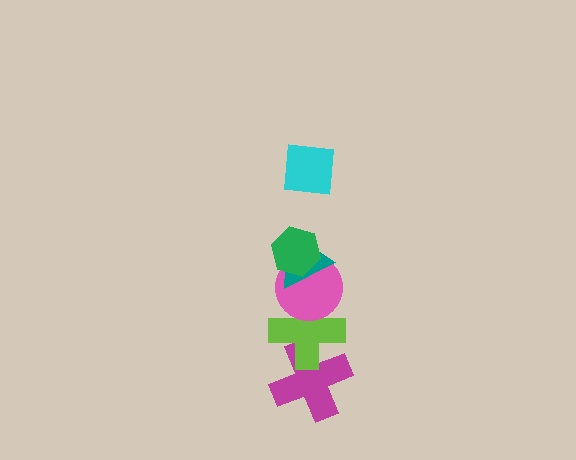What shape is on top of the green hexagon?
The cyan square is on top of the green hexagon.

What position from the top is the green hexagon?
The green hexagon is 2nd from the top.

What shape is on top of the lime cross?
The pink circle is on top of the lime cross.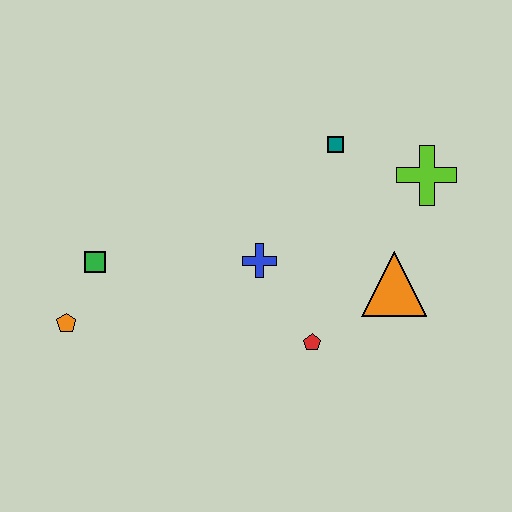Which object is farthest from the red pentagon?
The orange pentagon is farthest from the red pentagon.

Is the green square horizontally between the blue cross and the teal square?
No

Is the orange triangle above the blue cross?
No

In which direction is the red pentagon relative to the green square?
The red pentagon is to the right of the green square.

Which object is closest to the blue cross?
The red pentagon is closest to the blue cross.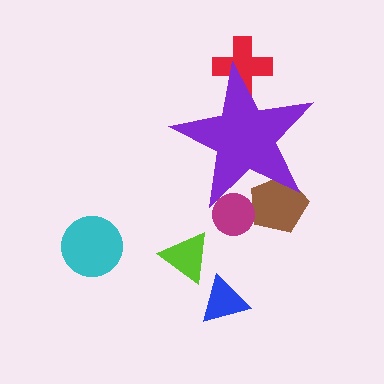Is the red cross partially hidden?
Yes, the red cross is partially hidden behind the purple star.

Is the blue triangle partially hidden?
No, the blue triangle is fully visible.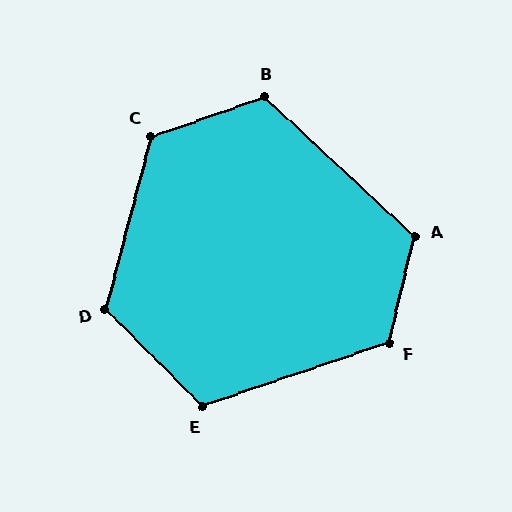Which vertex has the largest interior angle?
C, at approximately 124 degrees.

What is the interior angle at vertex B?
Approximately 118 degrees (obtuse).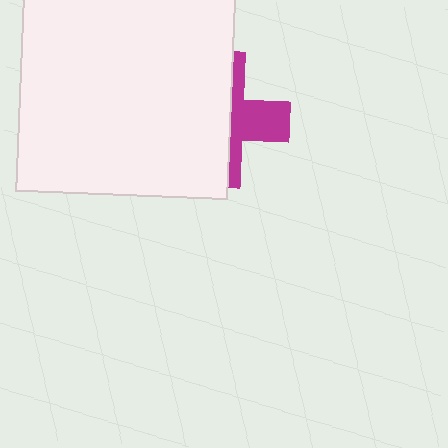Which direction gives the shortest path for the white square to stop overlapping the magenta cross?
Moving left gives the shortest separation.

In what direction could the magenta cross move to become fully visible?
The magenta cross could move right. That would shift it out from behind the white square entirely.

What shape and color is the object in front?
The object in front is a white square.